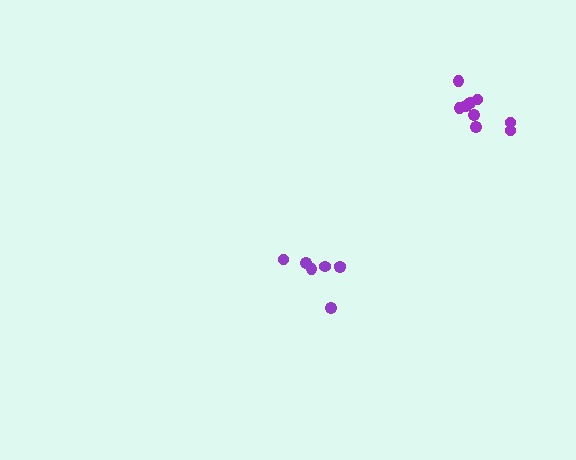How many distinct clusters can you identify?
There are 2 distinct clusters.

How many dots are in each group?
Group 1: 9 dots, Group 2: 7 dots (16 total).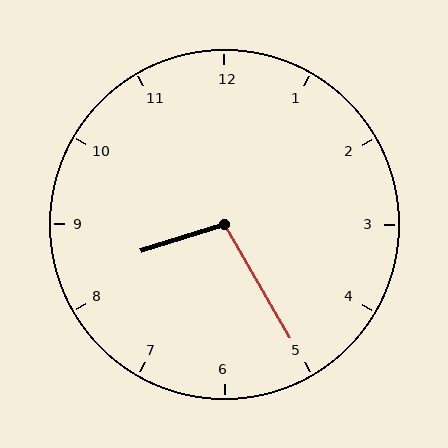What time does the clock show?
8:25.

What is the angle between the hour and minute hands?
Approximately 102 degrees.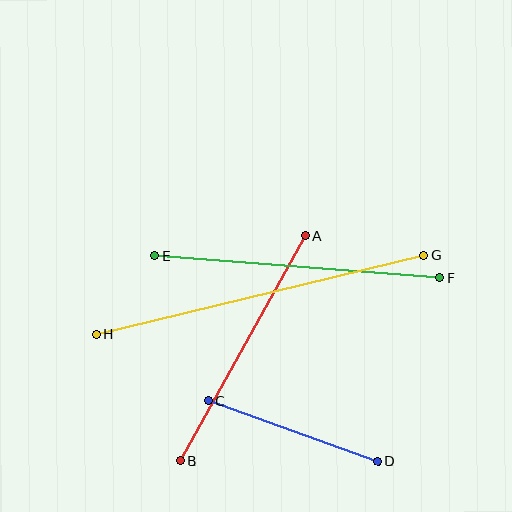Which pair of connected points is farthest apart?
Points G and H are farthest apart.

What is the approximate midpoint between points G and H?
The midpoint is at approximately (260, 295) pixels.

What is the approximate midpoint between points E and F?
The midpoint is at approximately (297, 267) pixels.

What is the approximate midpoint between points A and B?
The midpoint is at approximately (243, 348) pixels.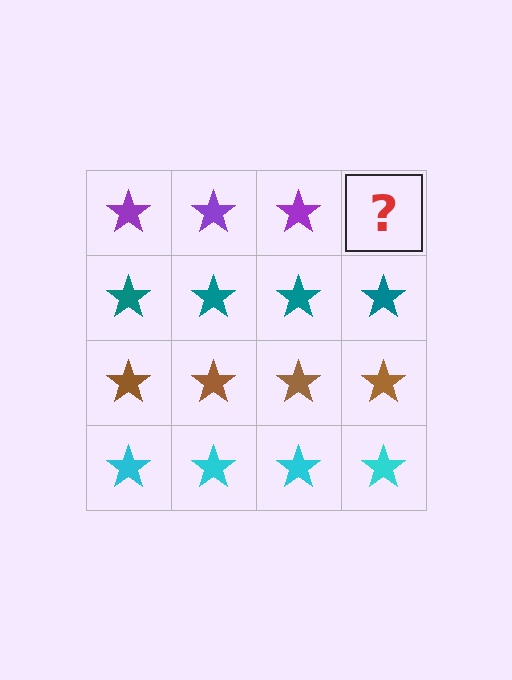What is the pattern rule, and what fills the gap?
The rule is that each row has a consistent color. The gap should be filled with a purple star.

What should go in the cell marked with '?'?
The missing cell should contain a purple star.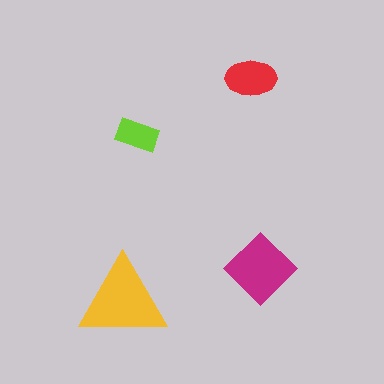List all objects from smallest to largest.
The lime rectangle, the red ellipse, the magenta diamond, the yellow triangle.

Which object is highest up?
The red ellipse is topmost.